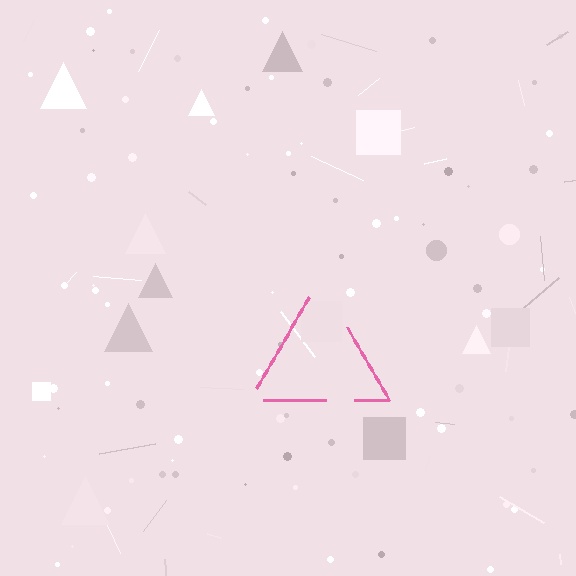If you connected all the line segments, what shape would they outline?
They would outline a triangle.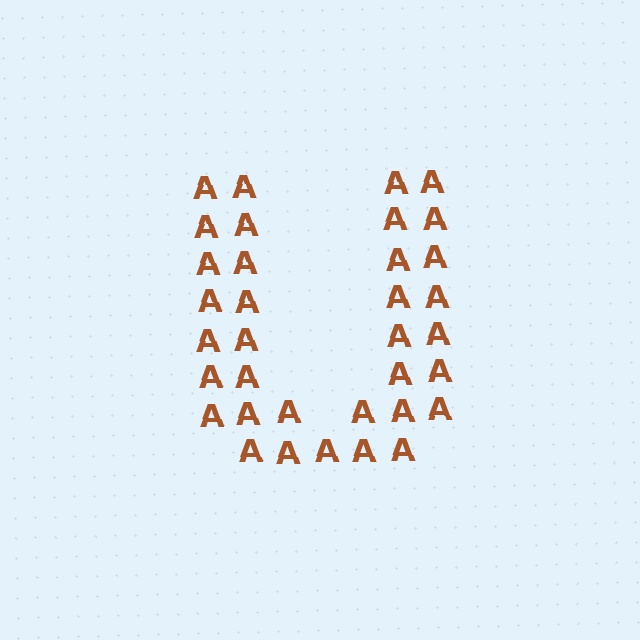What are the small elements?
The small elements are letter A's.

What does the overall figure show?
The overall figure shows the letter U.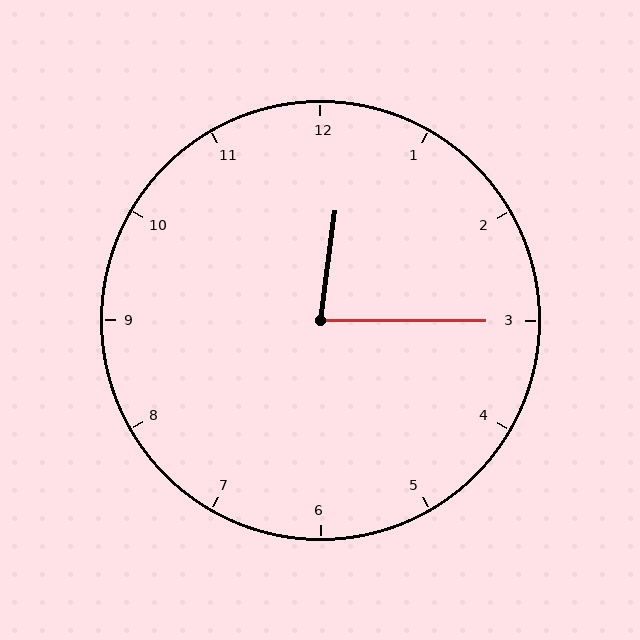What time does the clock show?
12:15.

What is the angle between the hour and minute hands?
Approximately 82 degrees.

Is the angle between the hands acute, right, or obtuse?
It is acute.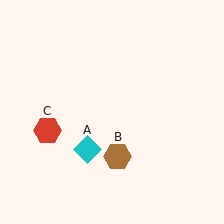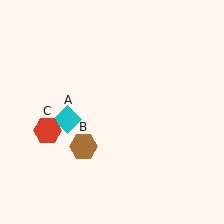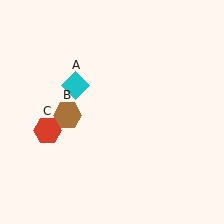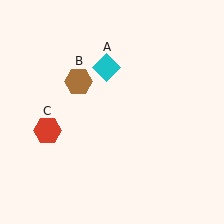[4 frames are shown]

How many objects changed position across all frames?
2 objects changed position: cyan diamond (object A), brown hexagon (object B).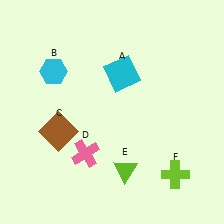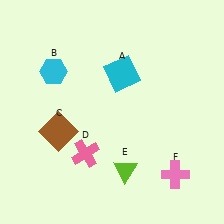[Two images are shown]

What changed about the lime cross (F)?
In Image 1, F is lime. In Image 2, it changed to pink.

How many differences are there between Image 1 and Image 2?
There is 1 difference between the two images.